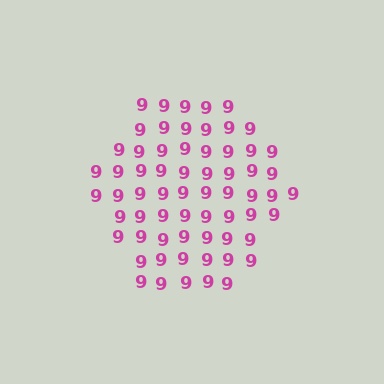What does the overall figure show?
The overall figure shows a hexagon.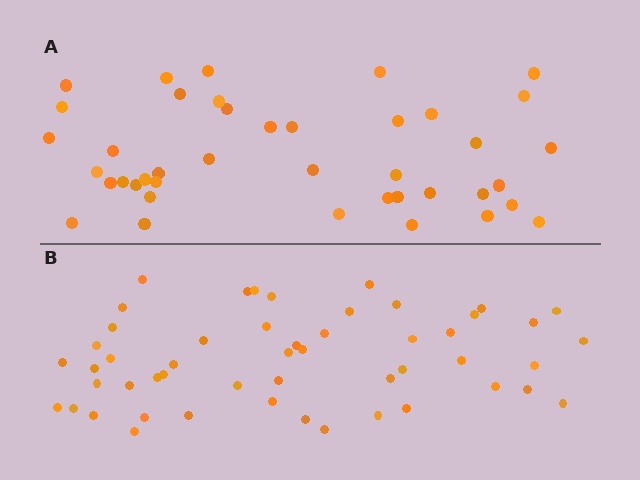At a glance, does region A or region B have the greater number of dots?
Region B (the bottom region) has more dots.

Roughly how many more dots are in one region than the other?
Region B has roughly 10 or so more dots than region A.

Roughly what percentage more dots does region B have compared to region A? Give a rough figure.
About 25% more.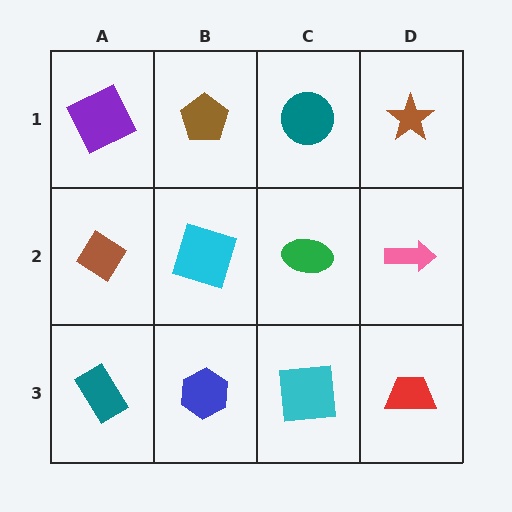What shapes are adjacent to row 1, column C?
A green ellipse (row 2, column C), a brown pentagon (row 1, column B), a brown star (row 1, column D).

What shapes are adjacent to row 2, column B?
A brown pentagon (row 1, column B), a blue hexagon (row 3, column B), a brown diamond (row 2, column A), a green ellipse (row 2, column C).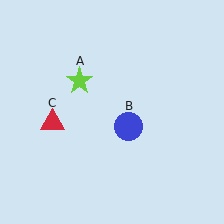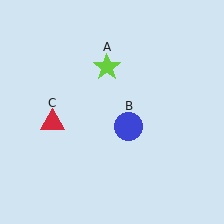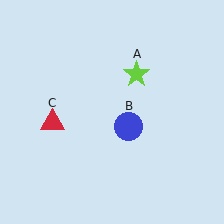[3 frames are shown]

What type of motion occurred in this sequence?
The lime star (object A) rotated clockwise around the center of the scene.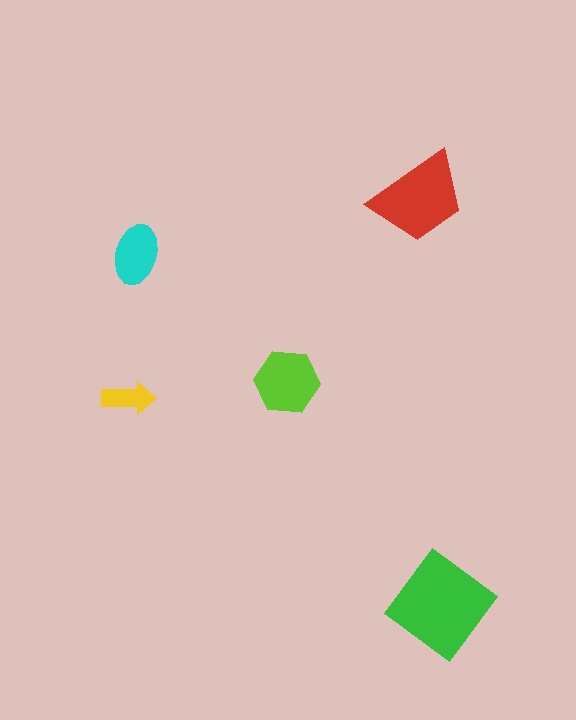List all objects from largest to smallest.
The green diamond, the red trapezoid, the lime hexagon, the cyan ellipse, the yellow arrow.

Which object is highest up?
The red trapezoid is topmost.